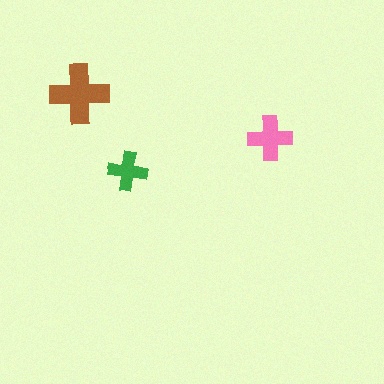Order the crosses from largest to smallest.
the brown one, the pink one, the green one.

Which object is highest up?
The brown cross is topmost.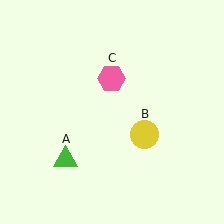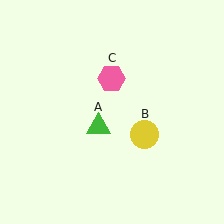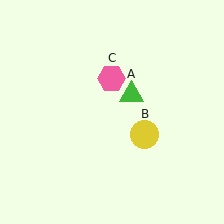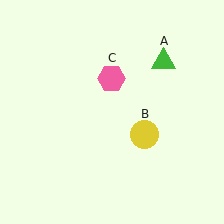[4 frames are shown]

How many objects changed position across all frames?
1 object changed position: green triangle (object A).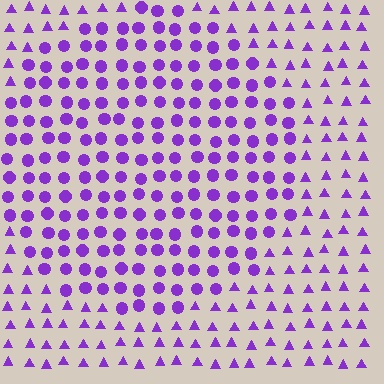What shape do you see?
I see a circle.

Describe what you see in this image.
The image is filled with small purple elements arranged in a uniform grid. A circle-shaped region contains circles, while the surrounding area contains triangles. The boundary is defined purely by the change in element shape.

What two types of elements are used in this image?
The image uses circles inside the circle region and triangles outside it.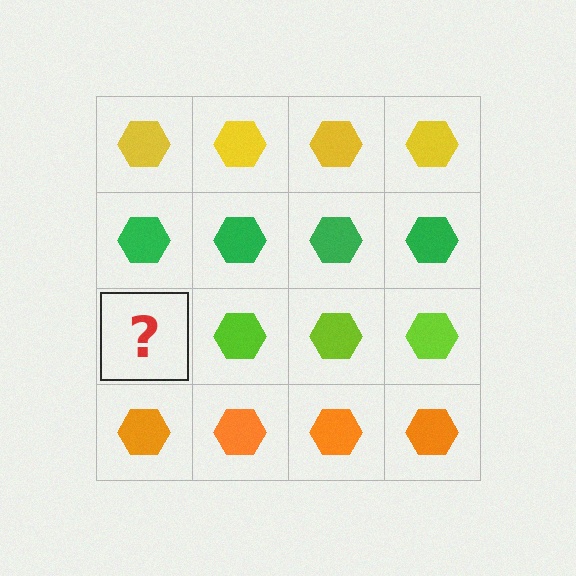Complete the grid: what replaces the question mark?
The question mark should be replaced with a lime hexagon.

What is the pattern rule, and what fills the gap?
The rule is that each row has a consistent color. The gap should be filled with a lime hexagon.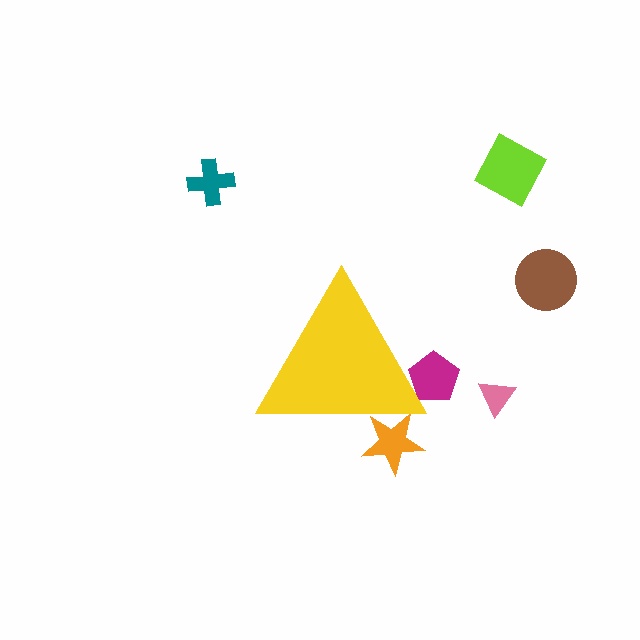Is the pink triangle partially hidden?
No, the pink triangle is fully visible.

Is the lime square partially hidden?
No, the lime square is fully visible.